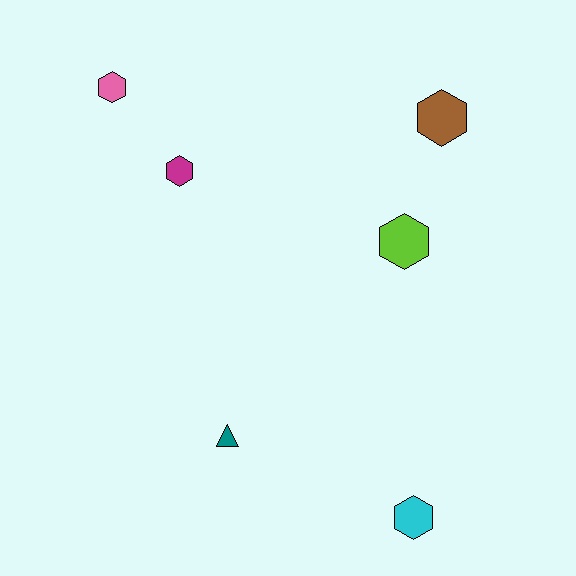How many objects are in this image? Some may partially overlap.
There are 6 objects.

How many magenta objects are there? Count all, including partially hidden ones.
There is 1 magenta object.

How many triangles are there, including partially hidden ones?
There is 1 triangle.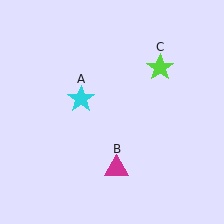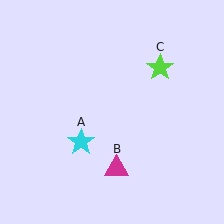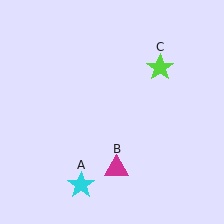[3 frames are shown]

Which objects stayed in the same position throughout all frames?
Magenta triangle (object B) and lime star (object C) remained stationary.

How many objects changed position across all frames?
1 object changed position: cyan star (object A).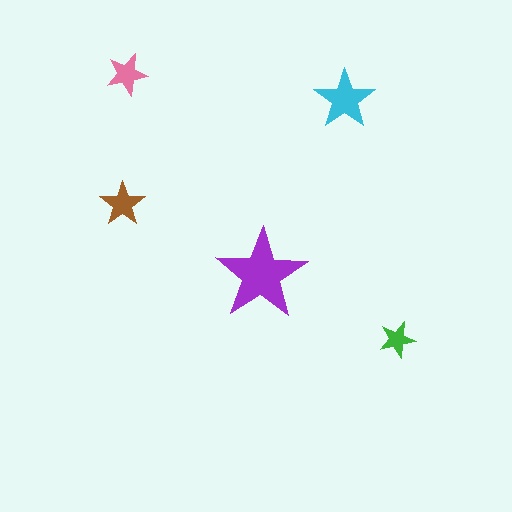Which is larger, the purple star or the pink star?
The purple one.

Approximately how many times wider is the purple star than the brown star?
About 2 times wider.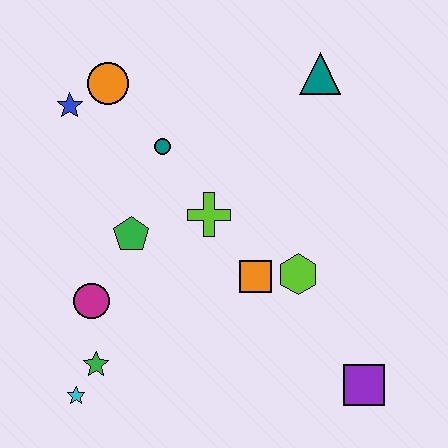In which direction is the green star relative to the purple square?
The green star is to the left of the purple square.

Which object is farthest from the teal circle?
The purple square is farthest from the teal circle.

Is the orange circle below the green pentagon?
No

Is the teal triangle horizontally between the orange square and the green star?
No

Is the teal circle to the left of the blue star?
No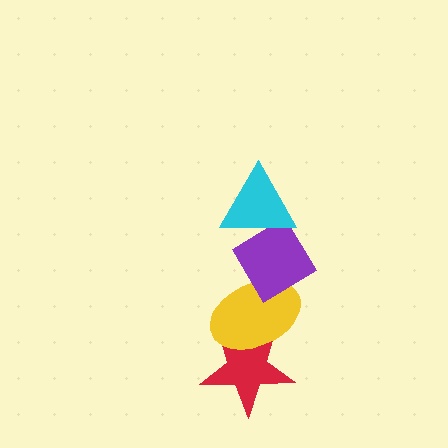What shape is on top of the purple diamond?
The cyan triangle is on top of the purple diamond.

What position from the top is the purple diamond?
The purple diamond is 2nd from the top.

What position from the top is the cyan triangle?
The cyan triangle is 1st from the top.